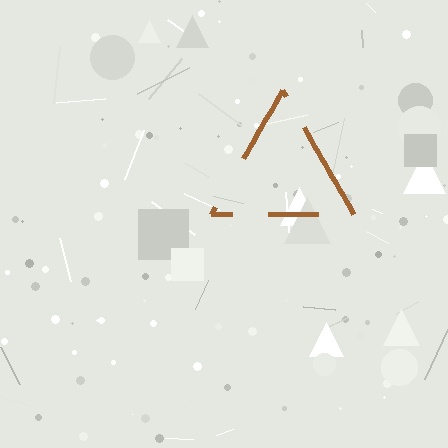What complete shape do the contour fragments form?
The contour fragments form a triangle.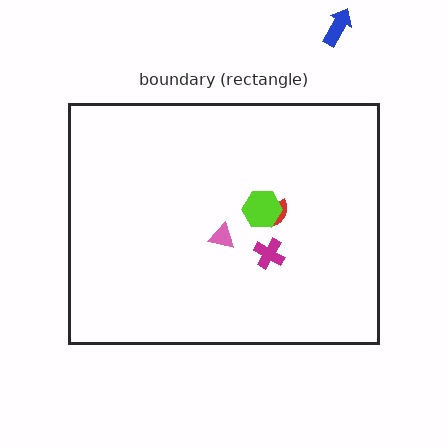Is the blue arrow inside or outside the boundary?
Outside.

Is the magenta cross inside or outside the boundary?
Inside.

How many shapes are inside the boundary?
4 inside, 1 outside.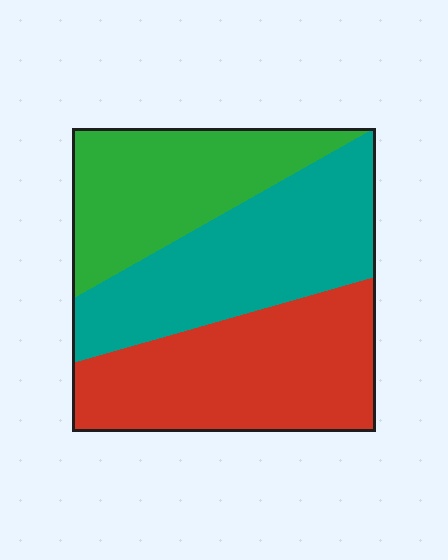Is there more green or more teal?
Teal.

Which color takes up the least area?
Green, at roughly 30%.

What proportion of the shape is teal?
Teal covers around 35% of the shape.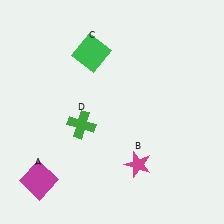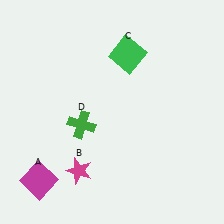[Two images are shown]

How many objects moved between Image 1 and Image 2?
2 objects moved between the two images.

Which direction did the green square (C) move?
The green square (C) moved right.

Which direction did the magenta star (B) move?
The magenta star (B) moved left.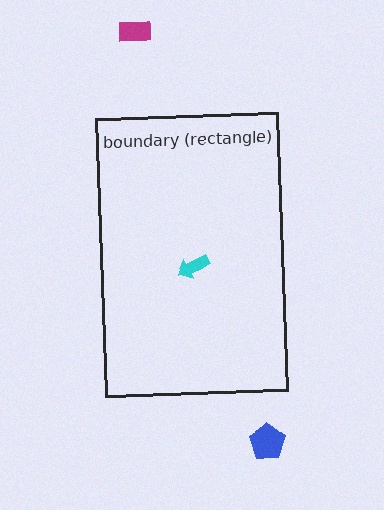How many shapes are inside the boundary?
1 inside, 2 outside.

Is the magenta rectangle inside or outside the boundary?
Outside.